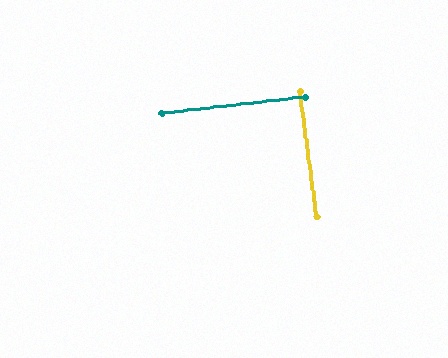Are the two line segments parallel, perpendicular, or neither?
Perpendicular — they meet at approximately 89°.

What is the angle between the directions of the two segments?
Approximately 89 degrees.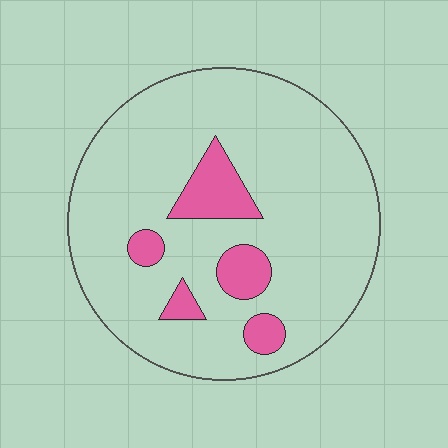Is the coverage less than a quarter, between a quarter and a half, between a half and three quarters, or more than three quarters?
Less than a quarter.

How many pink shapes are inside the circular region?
5.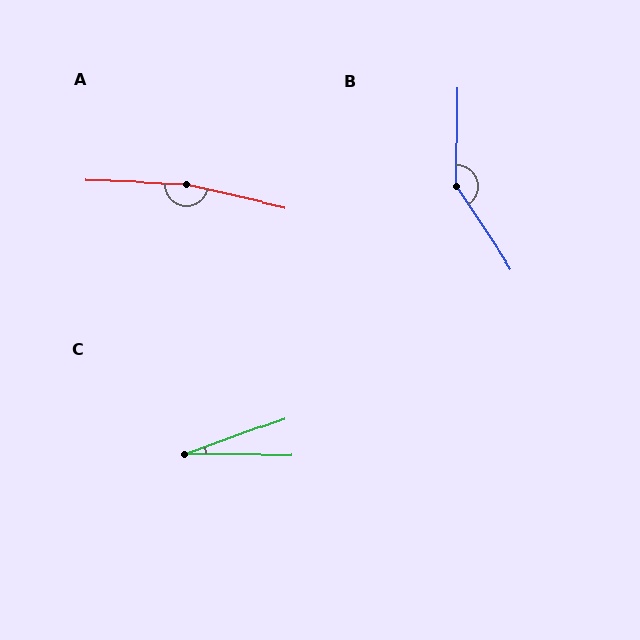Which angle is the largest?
A, at approximately 169 degrees.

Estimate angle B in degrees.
Approximately 146 degrees.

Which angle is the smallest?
C, at approximately 20 degrees.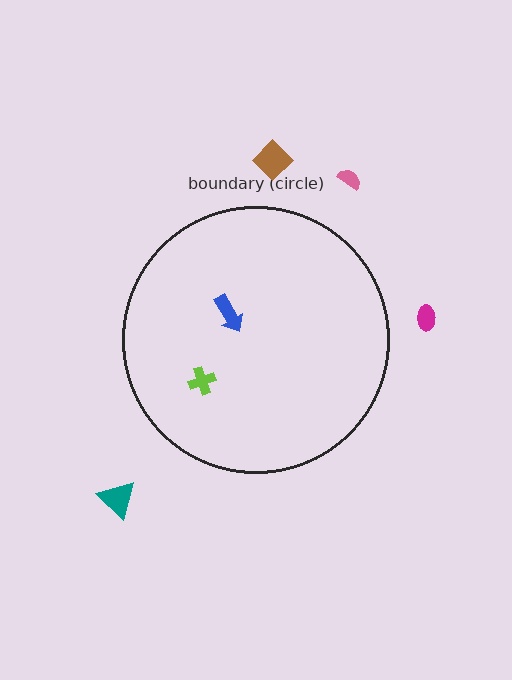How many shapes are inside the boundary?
2 inside, 4 outside.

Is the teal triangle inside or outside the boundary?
Outside.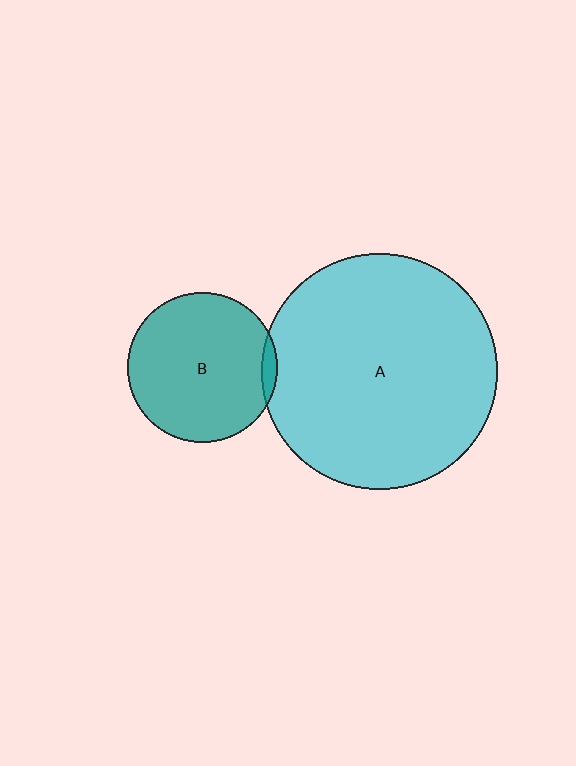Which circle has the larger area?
Circle A (cyan).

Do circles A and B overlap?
Yes.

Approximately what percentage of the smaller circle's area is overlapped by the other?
Approximately 5%.